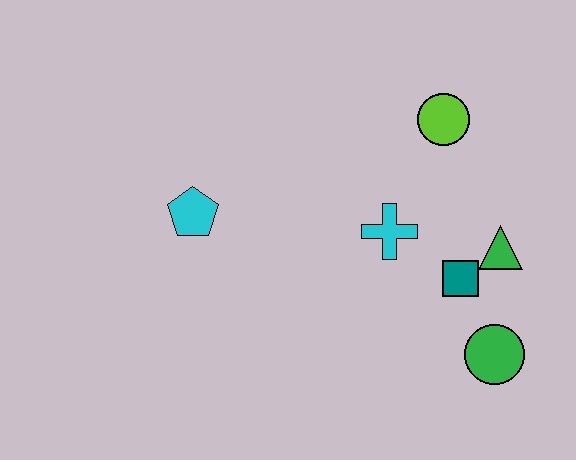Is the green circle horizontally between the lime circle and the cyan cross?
No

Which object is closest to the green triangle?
The teal square is closest to the green triangle.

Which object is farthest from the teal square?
The cyan pentagon is farthest from the teal square.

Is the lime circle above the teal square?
Yes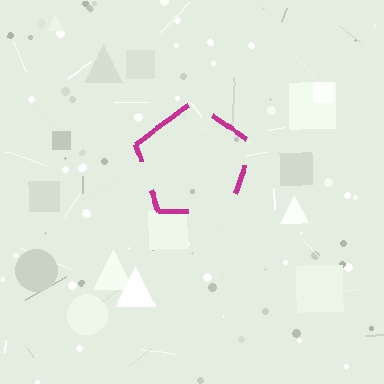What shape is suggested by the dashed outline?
The dashed outline suggests a pentagon.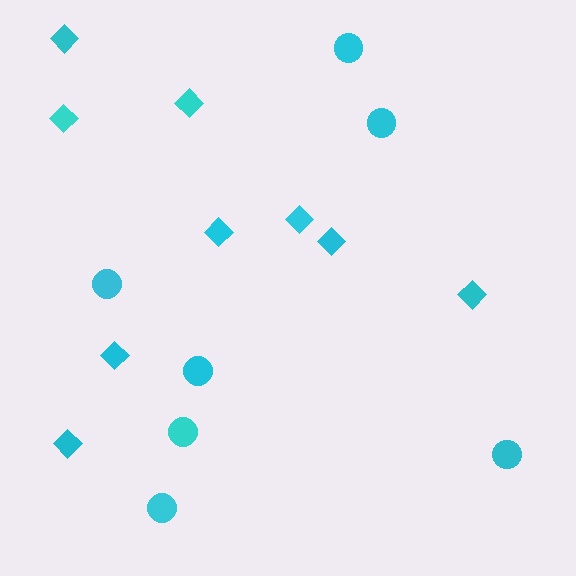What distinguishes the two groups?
There are 2 groups: one group of diamonds (9) and one group of circles (7).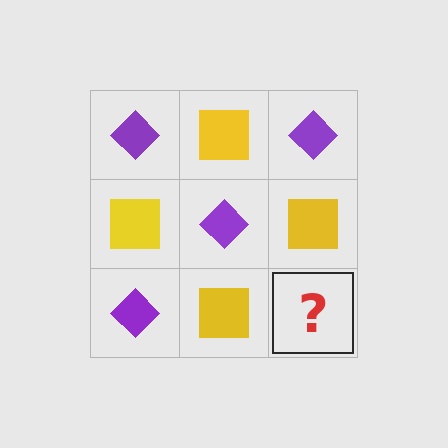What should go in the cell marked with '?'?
The missing cell should contain a purple diamond.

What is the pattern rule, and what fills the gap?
The rule is that it alternates purple diamond and yellow square in a checkerboard pattern. The gap should be filled with a purple diamond.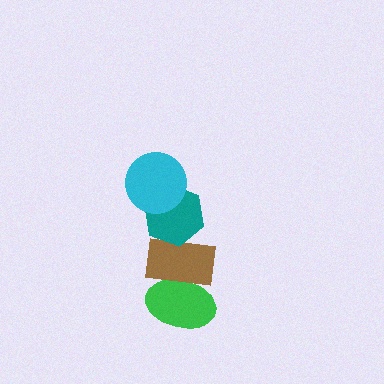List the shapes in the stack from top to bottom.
From top to bottom: the cyan circle, the teal hexagon, the brown rectangle, the green ellipse.